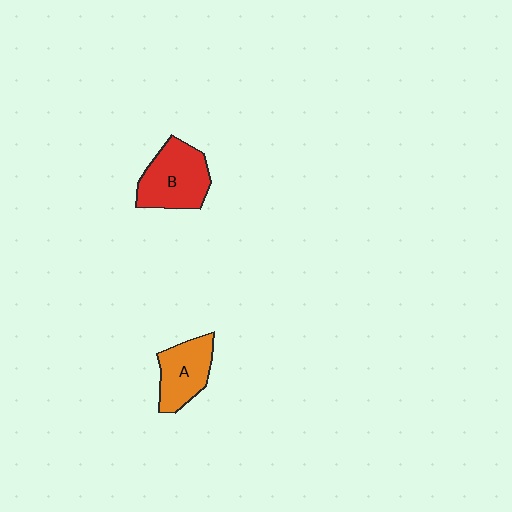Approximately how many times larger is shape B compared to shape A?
Approximately 1.3 times.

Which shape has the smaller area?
Shape A (orange).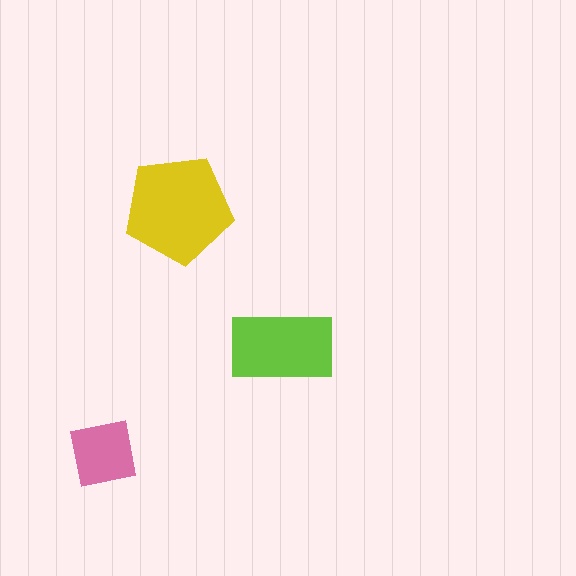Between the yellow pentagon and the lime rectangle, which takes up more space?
The yellow pentagon.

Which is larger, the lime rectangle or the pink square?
The lime rectangle.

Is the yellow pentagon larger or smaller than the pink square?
Larger.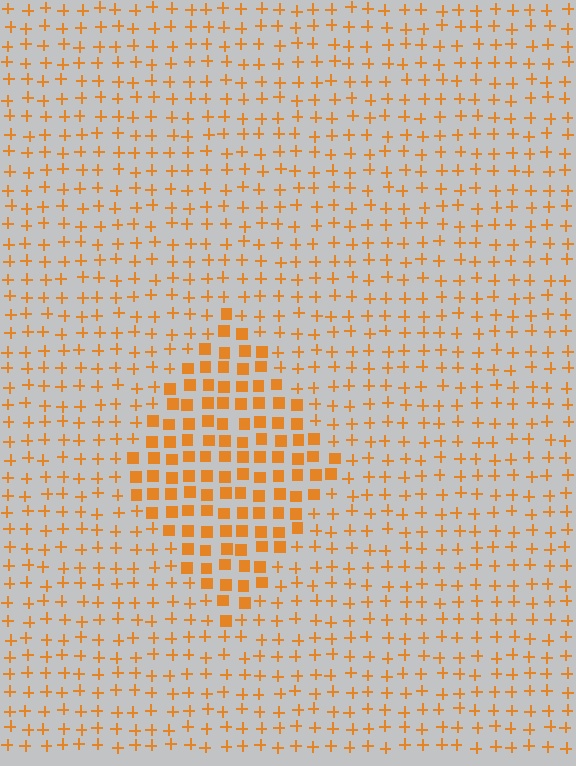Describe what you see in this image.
The image is filled with small orange elements arranged in a uniform grid. A diamond-shaped region contains squares, while the surrounding area contains plus signs. The boundary is defined purely by the change in element shape.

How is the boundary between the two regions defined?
The boundary is defined by a change in element shape: squares inside vs. plus signs outside. All elements share the same color and spacing.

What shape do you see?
I see a diamond.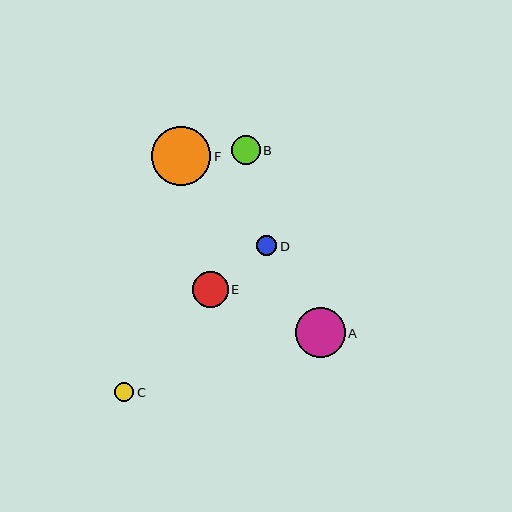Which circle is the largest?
Circle F is the largest with a size of approximately 59 pixels.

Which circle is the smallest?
Circle C is the smallest with a size of approximately 19 pixels.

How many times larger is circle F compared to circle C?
Circle F is approximately 3.1 times the size of circle C.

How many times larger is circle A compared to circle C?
Circle A is approximately 2.6 times the size of circle C.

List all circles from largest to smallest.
From largest to smallest: F, A, E, B, D, C.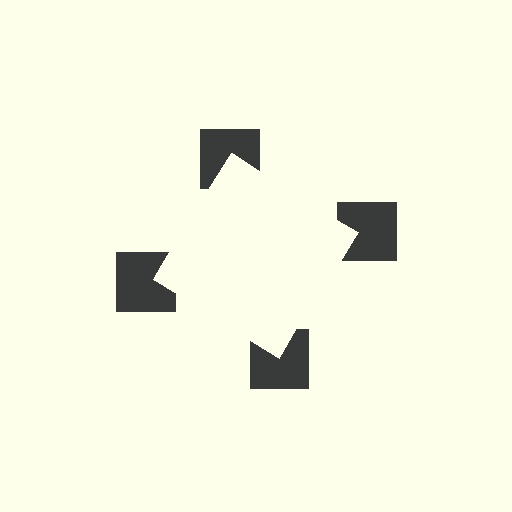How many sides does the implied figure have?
4 sides.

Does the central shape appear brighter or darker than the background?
It typically appears slightly brighter than the background, even though no actual brightness change is drawn.